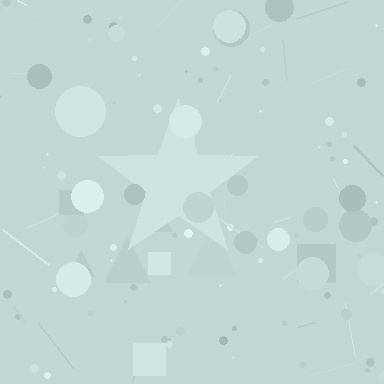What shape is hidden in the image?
A star is hidden in the image.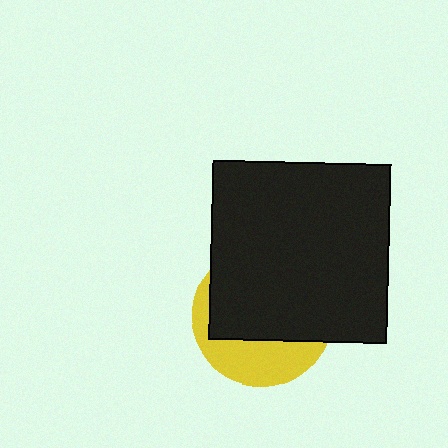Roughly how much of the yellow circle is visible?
A small part of it is visible (roughly 35%).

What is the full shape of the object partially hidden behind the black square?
The partially hidden object is a yellow circle.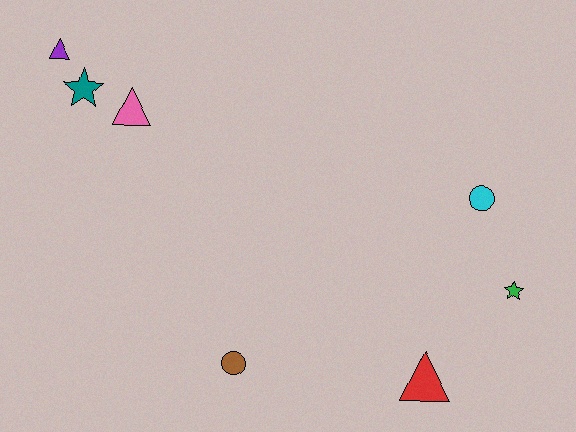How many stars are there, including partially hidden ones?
There are 2 stars.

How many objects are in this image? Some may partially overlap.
There are 7 objects.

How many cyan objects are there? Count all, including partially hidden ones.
There is 1 cyan object.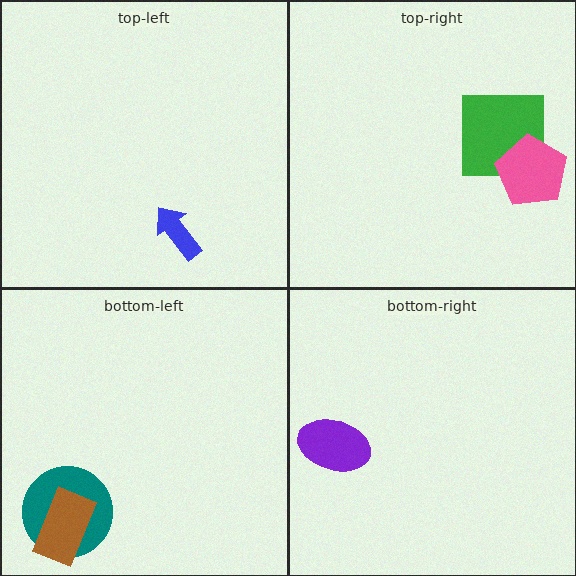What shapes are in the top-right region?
The green square, the pink pentagon.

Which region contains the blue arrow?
The top-left region.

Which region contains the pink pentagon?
The top-right region.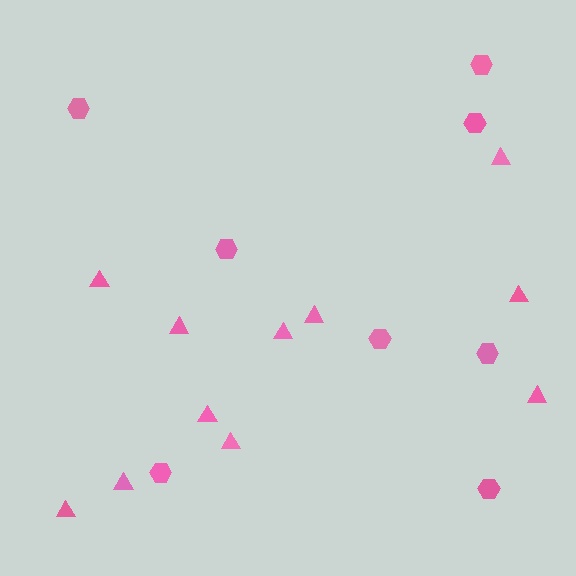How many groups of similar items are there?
There are 2 groups: one group of hexagons (8) and one group of triangles (11).